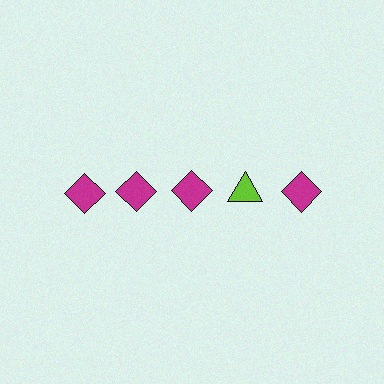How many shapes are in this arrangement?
There are 5 shapes arranged in a grid pattern.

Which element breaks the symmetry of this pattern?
The lime triangle in the top row, second from right column breaks the symmetry. All other shapes are magenta diamonds.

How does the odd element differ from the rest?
It differs in both color (lime instead of magenta) and shape (triangle instead of diamond).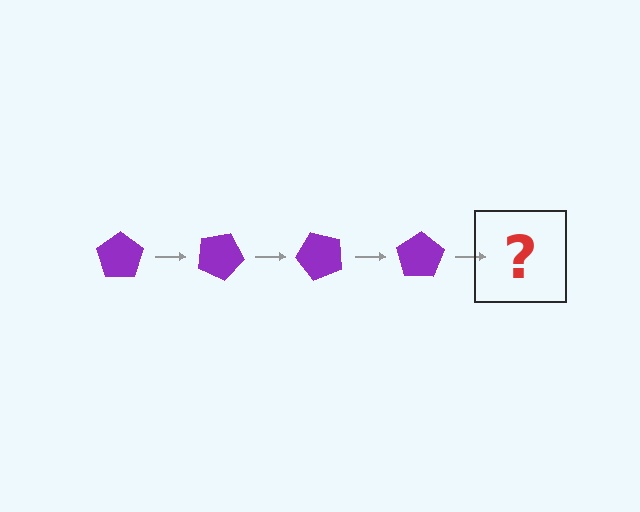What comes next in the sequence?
The next element should be a purple pentagon rotated 100 degrees.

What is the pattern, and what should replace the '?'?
The pattern is that the pentagon rotates 25 degrees each step. The '?' should be a purple pentagon rotated 100 degrees.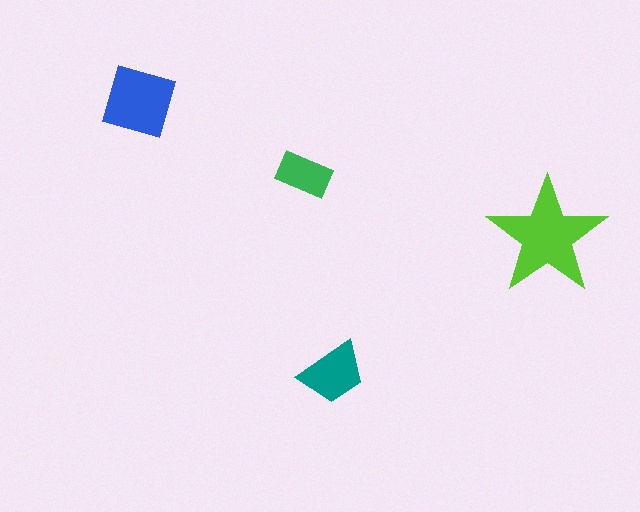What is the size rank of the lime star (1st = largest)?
1st.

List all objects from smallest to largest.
The green rectangle, the teal trapezoid, the blue diamond, the lime star.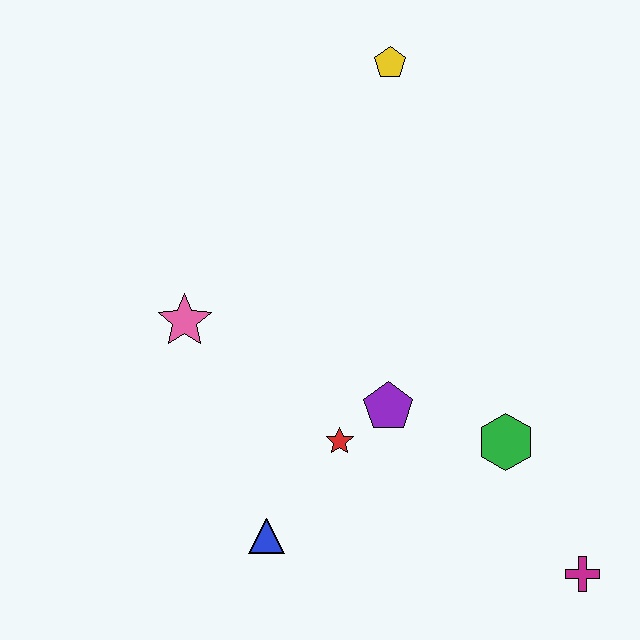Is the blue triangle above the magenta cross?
Yes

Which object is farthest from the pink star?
The magenta cross is farthest from the pink star.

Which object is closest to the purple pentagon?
The red star is closest to the purple pentagon.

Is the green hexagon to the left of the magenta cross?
Yes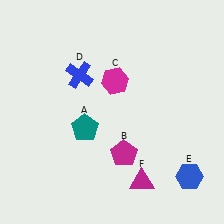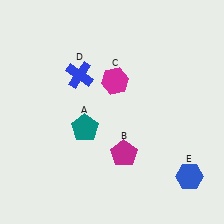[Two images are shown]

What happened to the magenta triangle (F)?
The magenta triangle (F) was removed in Image 2. It was in the bottom-right area of Image 1.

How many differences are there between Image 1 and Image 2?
There is 1 difference between the two images.